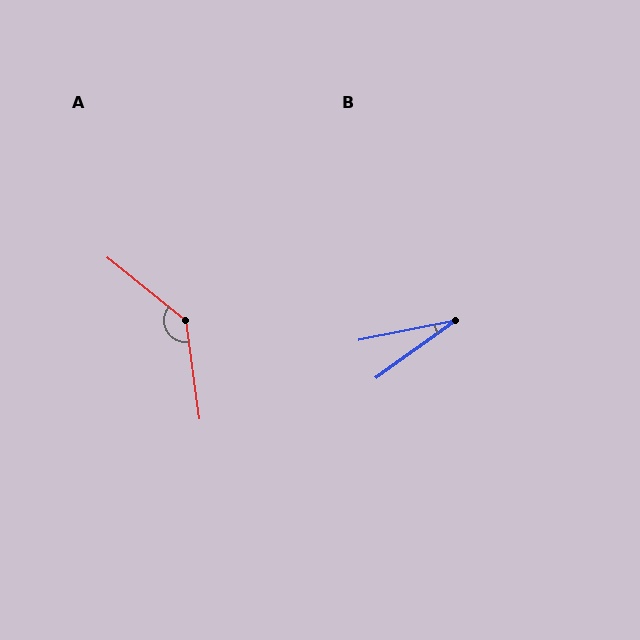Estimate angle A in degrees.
Approximately 137 degrees.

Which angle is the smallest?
B, at approximately 24 degrees.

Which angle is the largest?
A, at approximately 137 degrees.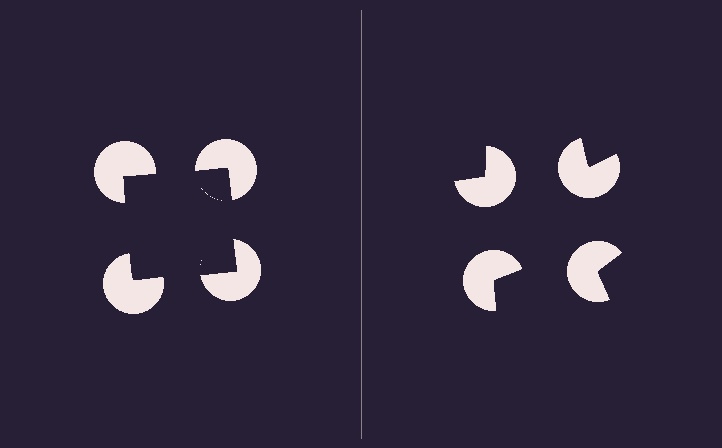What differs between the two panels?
The pac-man discs are positioned identically on both sides; only the wedge orientations differ. On the left they align to a square; on the right they are misaligned.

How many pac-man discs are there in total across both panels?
8 — 4 on each side.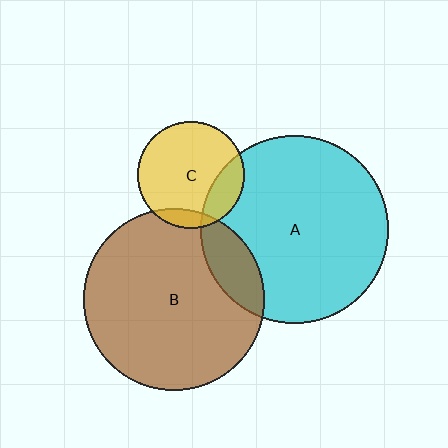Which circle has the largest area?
Circle A (cyan).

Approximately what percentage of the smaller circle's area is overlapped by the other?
Approximately 10%.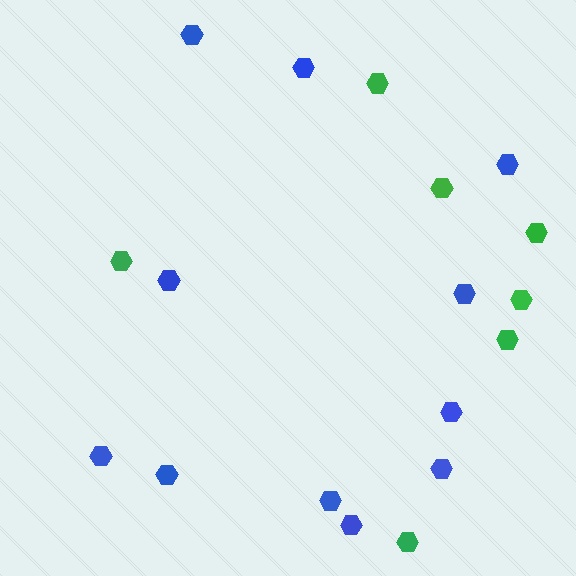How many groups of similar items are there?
There are 2 groups: one group of green hexagons (7) and one group of blue hexagons (11).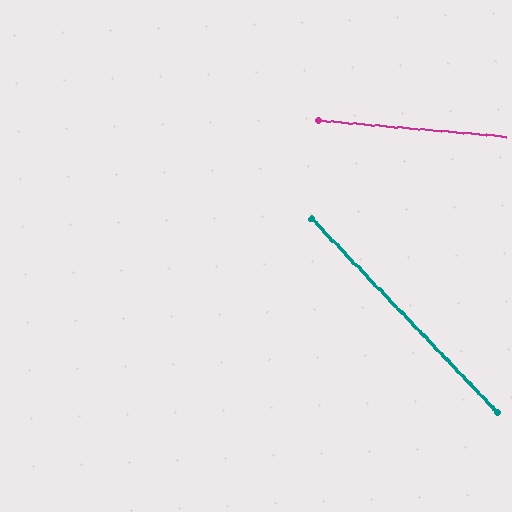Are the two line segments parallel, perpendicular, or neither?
Neither parallel nor perpendicular — they differ by about 41°.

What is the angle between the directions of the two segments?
Approximately 41 degrees.